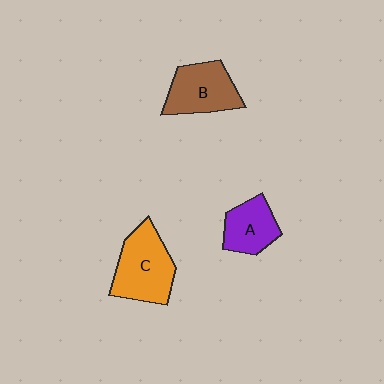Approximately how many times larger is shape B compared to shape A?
Approximately 1.3 times.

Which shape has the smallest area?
Shape A (purple).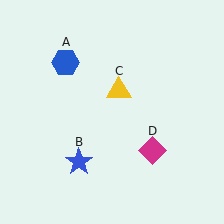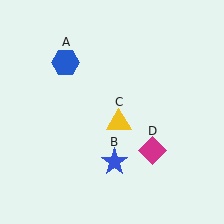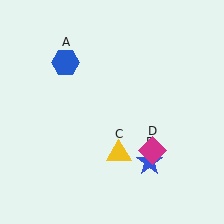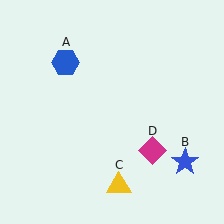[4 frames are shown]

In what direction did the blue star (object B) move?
The blue star (object B) moved right.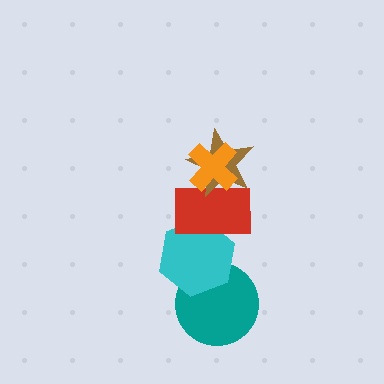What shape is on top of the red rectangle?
The brown star is on top of the red rectangle.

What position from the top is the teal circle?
The teal circle is 5th from the top.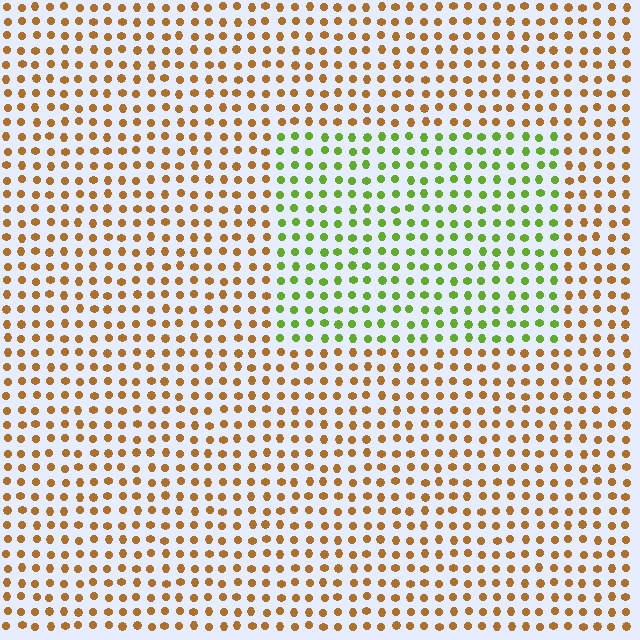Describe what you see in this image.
The image is filled with small brown elements in a uniform arrangement. A rectangle-shaped region is visible where the elements are tinted to a slightly different hue, forming a subtle color boundary.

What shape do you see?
I see a rectangle.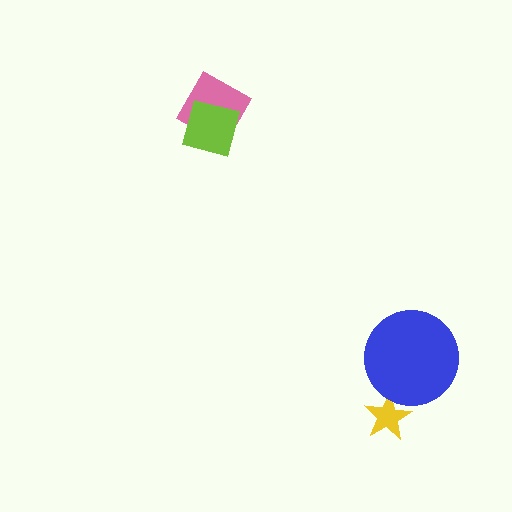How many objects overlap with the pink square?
1 object overlaps with the pink square.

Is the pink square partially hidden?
Yes, it is partially covered by another shape.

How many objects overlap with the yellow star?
1 object overlaps with the yellow star.